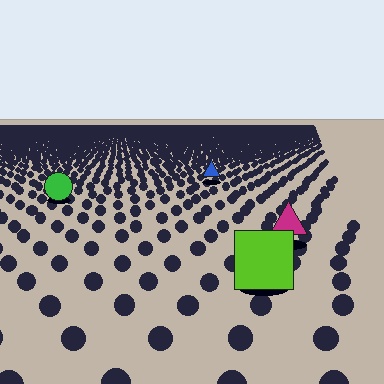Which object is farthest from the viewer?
The blue triangle is farthest from the viewer. It appears smaller and the ground texture around it is denser.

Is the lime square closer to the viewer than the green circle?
Yes. The lime square is closer — you can tell from the texture gradient: the ground texture is coarser near it.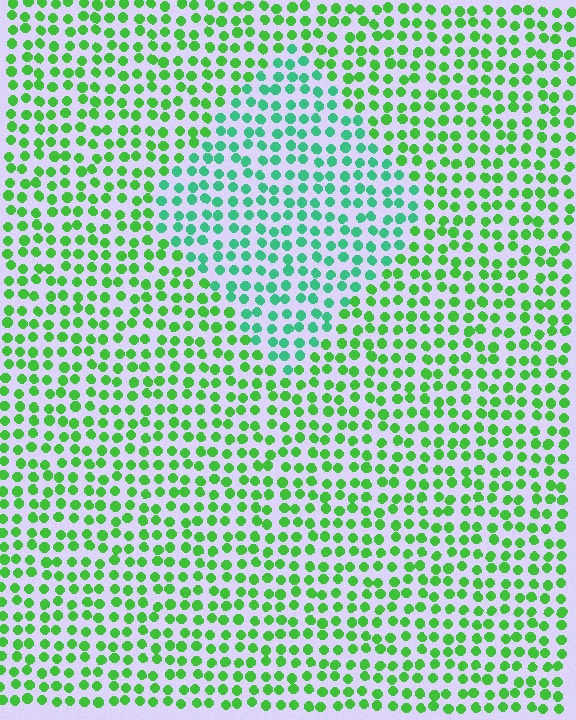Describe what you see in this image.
The image is filled with small green elements in a uniform arrangement. A diamond-shaped region is visible where the elements are tinted to a slightly different hue, forming a subtle color boundary.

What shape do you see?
I see a diamond.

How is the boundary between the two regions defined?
The boundary is defined purely by a slight shift in hue (about 37 degrees). Spacing, size, and orientation are identical on both sides.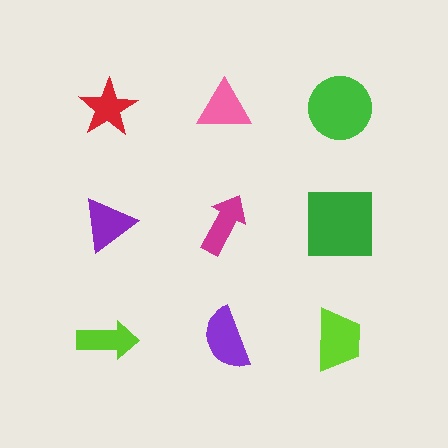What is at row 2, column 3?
A green square.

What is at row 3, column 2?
A purple semicircle.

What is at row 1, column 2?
A pink triangle.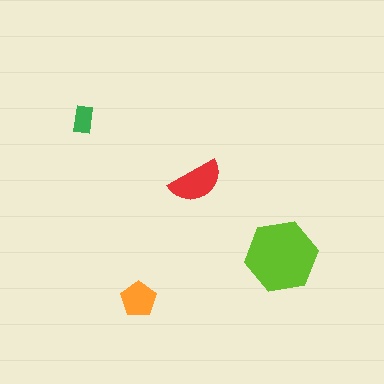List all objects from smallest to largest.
The green rectangle, the orange pentagon, the red semicircle, the lime hexagon.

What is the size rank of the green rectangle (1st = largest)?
4th.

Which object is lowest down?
The orange pentagon is bottommost.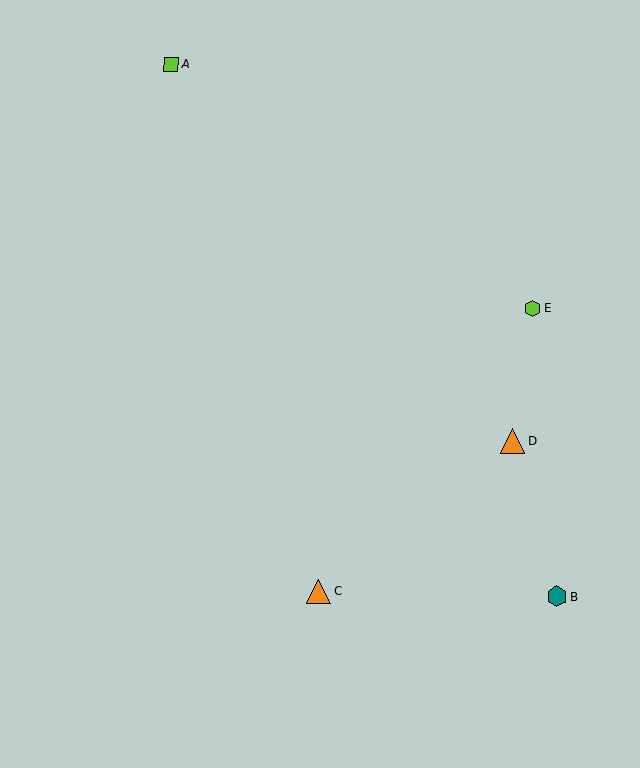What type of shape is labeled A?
Shape A is a lime square.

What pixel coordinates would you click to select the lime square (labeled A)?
Click at (171, 64) to select the lime square A.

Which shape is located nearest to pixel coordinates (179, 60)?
The lime square (labeled A) at (171, 64) is nearest to that location.